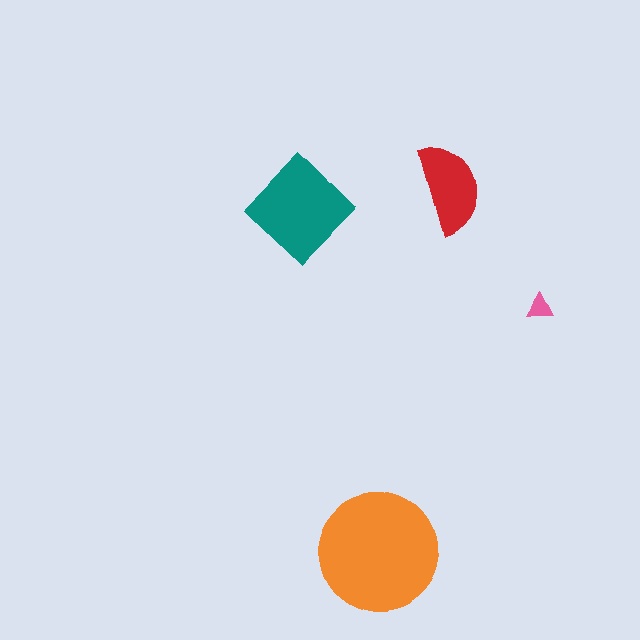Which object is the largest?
The orange circle.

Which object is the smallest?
The pink triangle.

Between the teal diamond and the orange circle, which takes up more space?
The orange circle.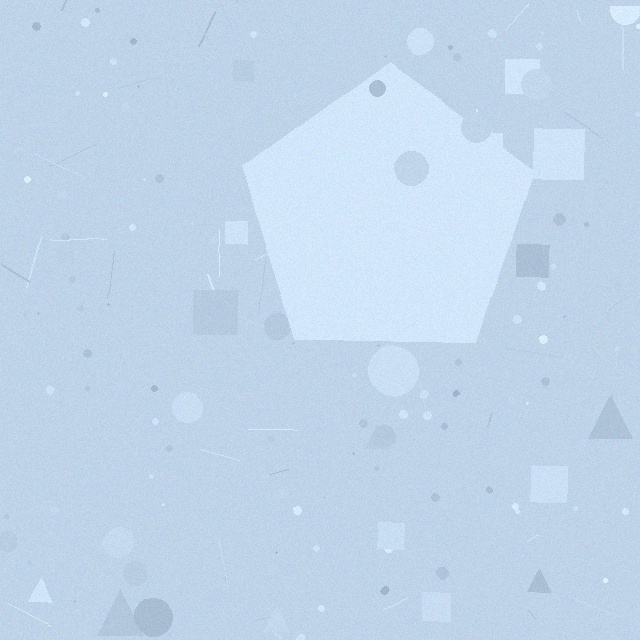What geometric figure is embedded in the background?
A pentagon is embedded in the background.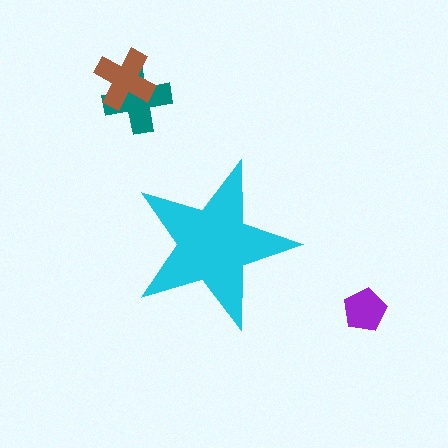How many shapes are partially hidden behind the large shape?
0 shapes are partially hidden.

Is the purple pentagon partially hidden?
No, the purple pentagon is fully visible.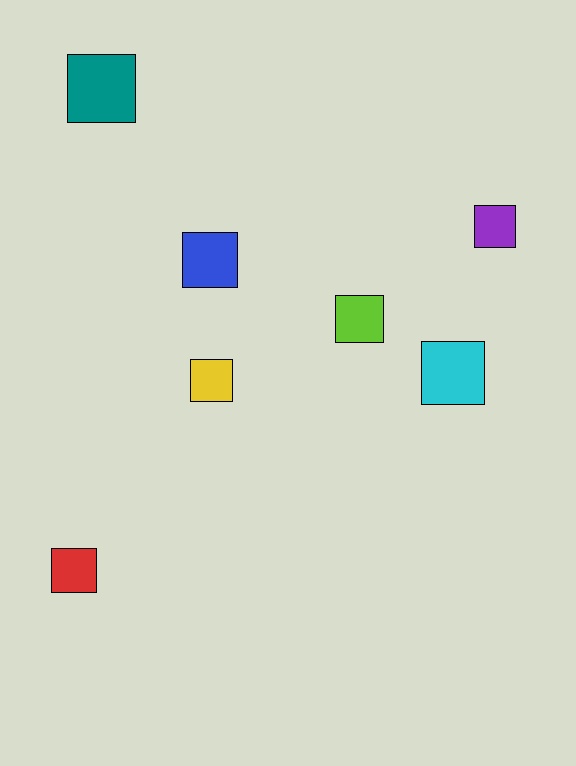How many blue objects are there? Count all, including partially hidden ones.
There is 1 blue object.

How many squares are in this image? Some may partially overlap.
There are 7 squares.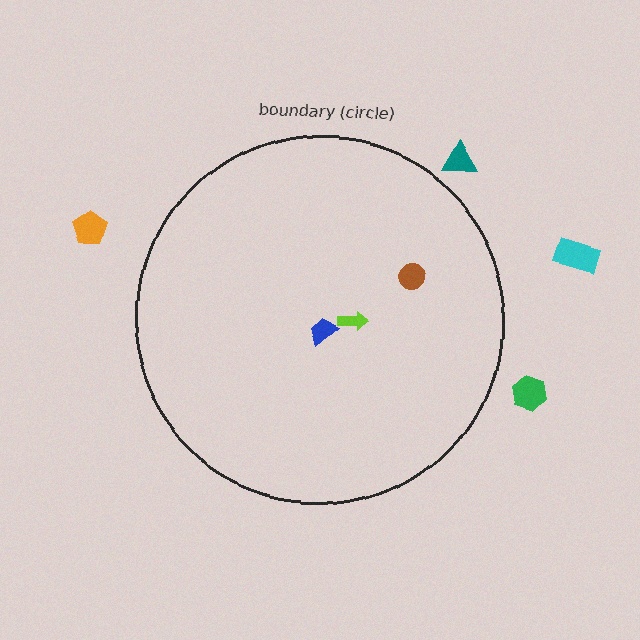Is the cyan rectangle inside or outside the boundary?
Outside.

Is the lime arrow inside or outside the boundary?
Inside.